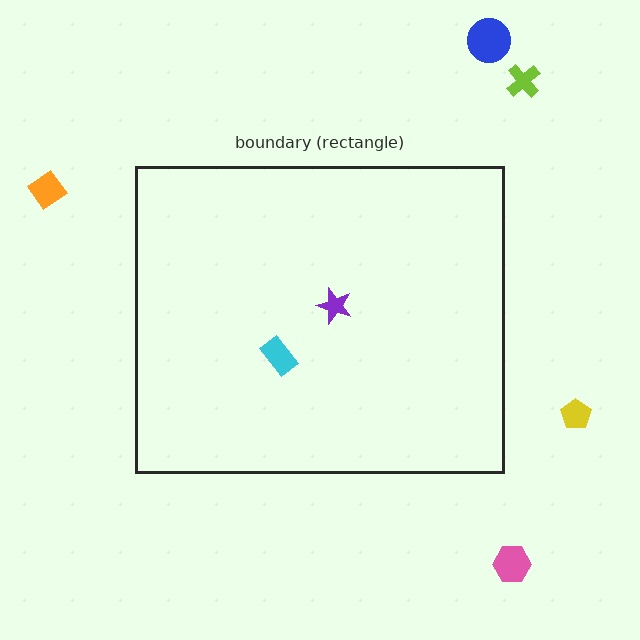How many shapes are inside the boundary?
2 inside, 5 outside.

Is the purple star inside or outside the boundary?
Inside.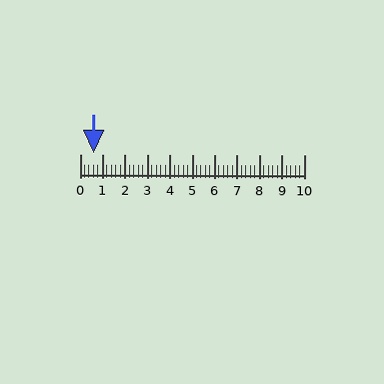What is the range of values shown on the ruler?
The ruler shows values from 0 to 10.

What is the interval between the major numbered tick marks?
The major tick marks are spaced 1 units apart.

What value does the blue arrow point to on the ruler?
The blue arrow points to approximately 0.6.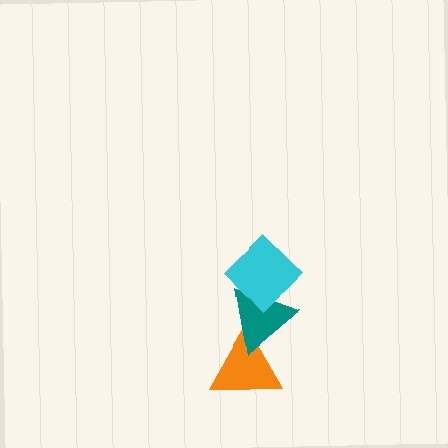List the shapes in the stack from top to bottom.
From top to bottom: the cyan diamond, the teal triangle, the orange triangle.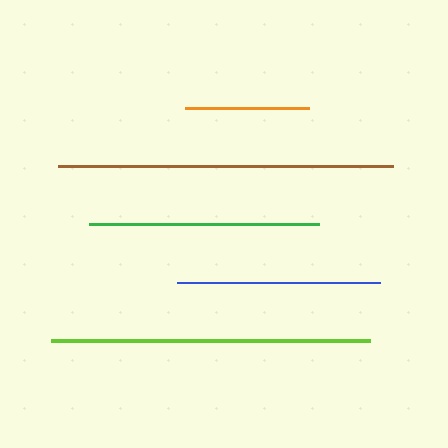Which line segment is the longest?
The brown line is the longest at approximately 334 pixels.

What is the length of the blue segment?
The blue segment is approximately 203 pixels long.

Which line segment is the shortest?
The orange line is the shortest at approximately 123 pixels.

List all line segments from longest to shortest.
From longest to shortest: brown, lime, green, blue, orange.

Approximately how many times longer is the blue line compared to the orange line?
The blue line is approximately 1.7 times the length of the orange line.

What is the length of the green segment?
The green segment is approximately 231 pixels long.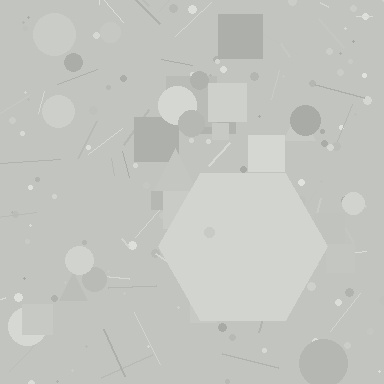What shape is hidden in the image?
A hexagon is hidden in the image.